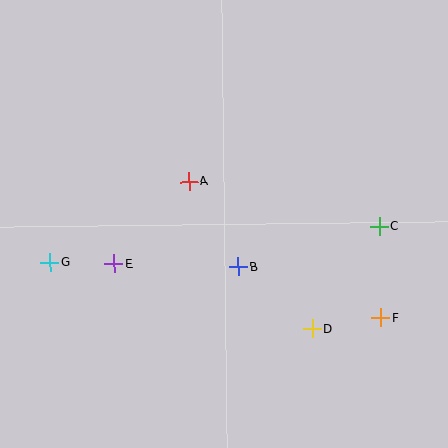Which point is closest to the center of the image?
Point B at (238, 267) is closest to the center.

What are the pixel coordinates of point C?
Point C is at (379, 226).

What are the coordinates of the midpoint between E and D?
The midpoint between E and D is at (213, 296).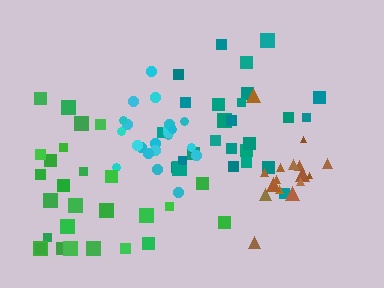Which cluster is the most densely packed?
Cyan.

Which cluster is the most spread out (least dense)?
Green.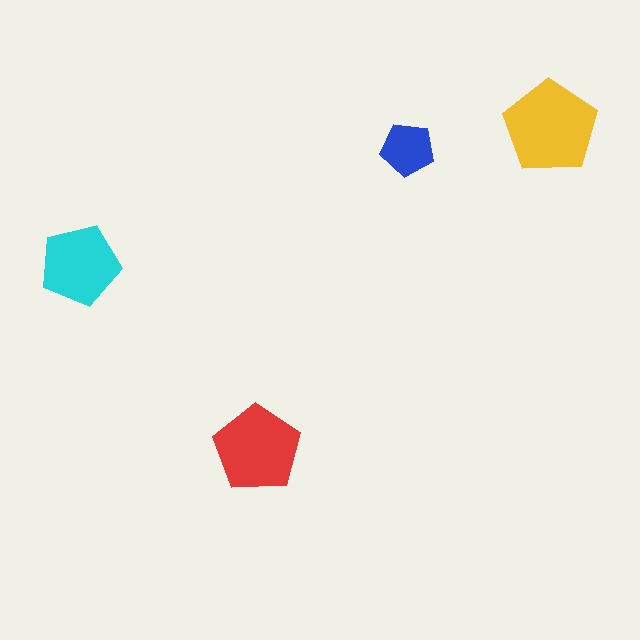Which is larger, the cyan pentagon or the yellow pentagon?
The yellow one.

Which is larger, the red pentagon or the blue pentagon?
The red one.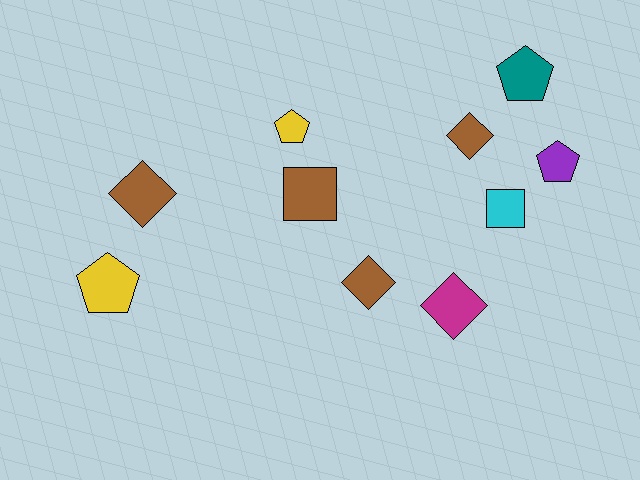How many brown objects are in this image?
There are 4 brown objects.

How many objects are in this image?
There are 10 objects.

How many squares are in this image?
There are 2 squares.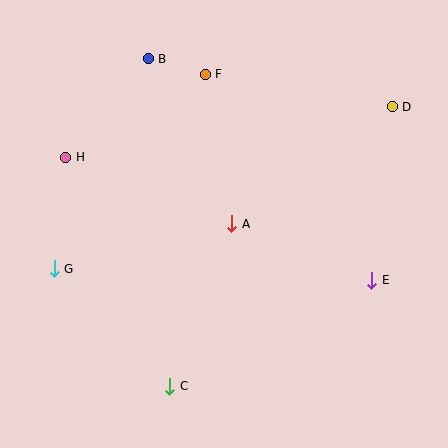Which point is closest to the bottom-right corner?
Point E is closest to the bottom-right corner.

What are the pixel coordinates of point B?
Point B is at (148, 59).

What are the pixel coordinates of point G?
Point G is at (54, 269).